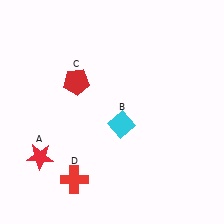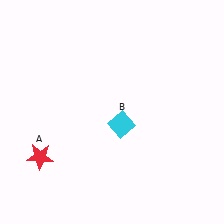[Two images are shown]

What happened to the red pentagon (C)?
The red pentagon (C) was removed in Image 2. It was in the top-left area of Image 1.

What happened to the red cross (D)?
The red cross (D) was removed in Image 2. It was in the bottom-left area of Image 1.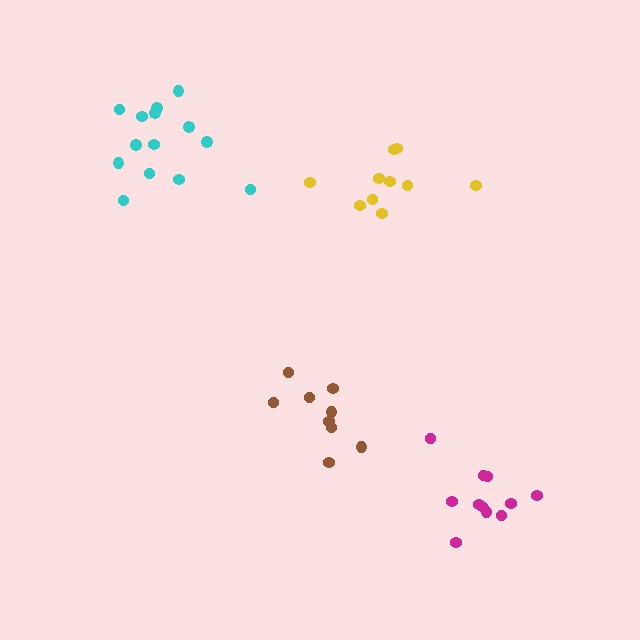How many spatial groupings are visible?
There are 4 spatial groupings.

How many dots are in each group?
Group 1: 14 dots, Group 2: 10 dots, Group 3: 9 dots, Group 4: 11 dots (44 total).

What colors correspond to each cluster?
The clusters are colored: cyan, yellow, brown, magenta.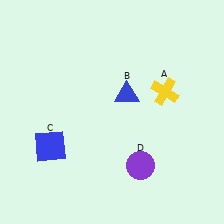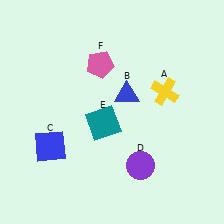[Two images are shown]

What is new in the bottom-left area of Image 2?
A teal square (E) was added in the bottom-left area of Image 2.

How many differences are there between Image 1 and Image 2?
There are 2 differences between the two images.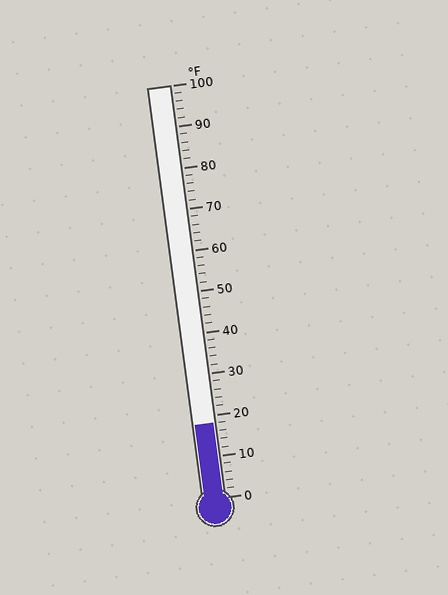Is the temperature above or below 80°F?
The temperature is below 80°F.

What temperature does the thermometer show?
The thermometer shows approximately 18°F.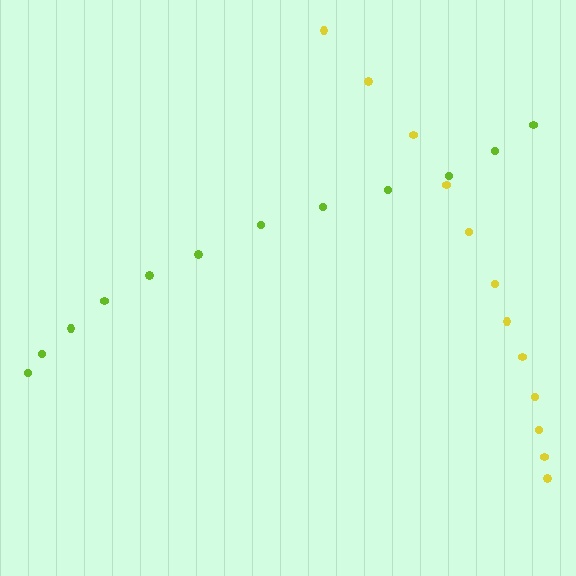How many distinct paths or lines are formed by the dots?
There are 2 distinct paths.